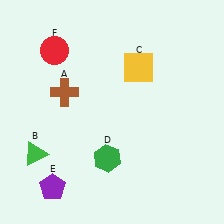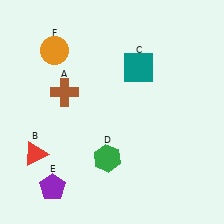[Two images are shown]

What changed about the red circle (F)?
In Image 1, F is red. In Image 2, it changed to orange.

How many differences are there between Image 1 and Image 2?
There are 3 differences between the two images.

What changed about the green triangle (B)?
In Image 1, B is green. In Image 2, it changed to red.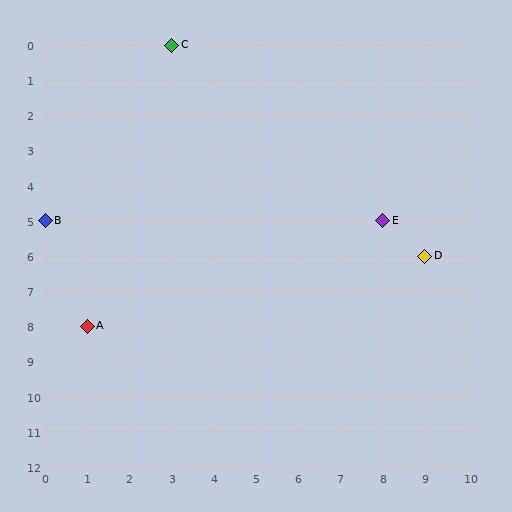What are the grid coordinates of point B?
Point B is at grid coordinates (0, 5).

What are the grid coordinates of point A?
Point A is at grid coordinates (1, 8).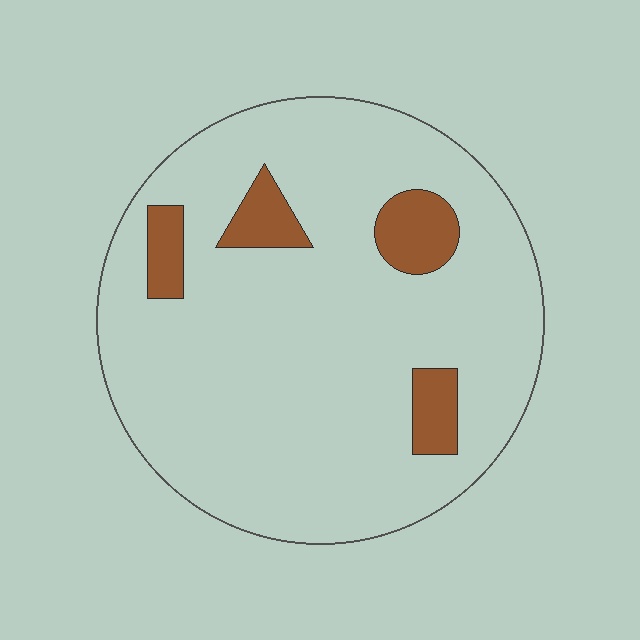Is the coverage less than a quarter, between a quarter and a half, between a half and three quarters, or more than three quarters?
Less than a quarter.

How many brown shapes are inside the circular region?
4.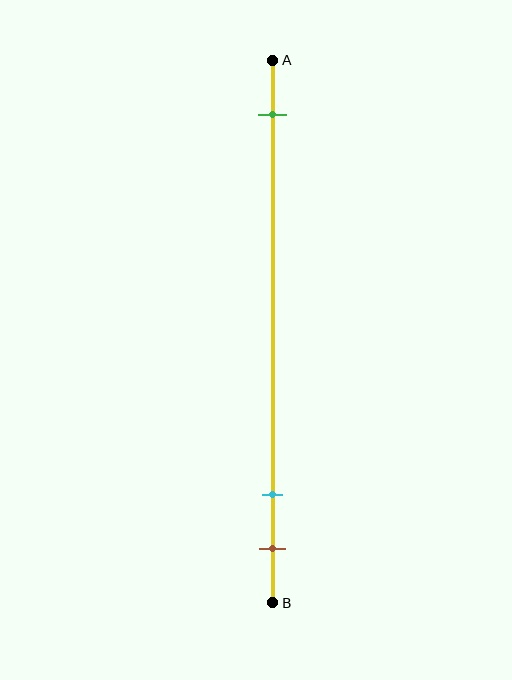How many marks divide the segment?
There are 3 marks dividing the segment.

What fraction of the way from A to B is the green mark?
The green mark is approximately 10% (0.1) of the way from A to B.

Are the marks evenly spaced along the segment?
No, the marks are not evenly spaced.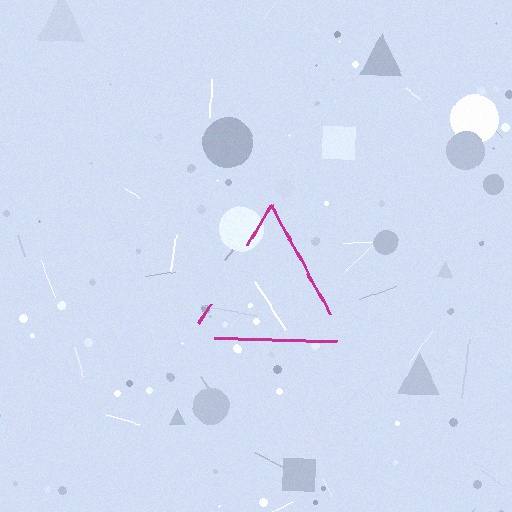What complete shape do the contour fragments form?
The contour fragments form a triangle.